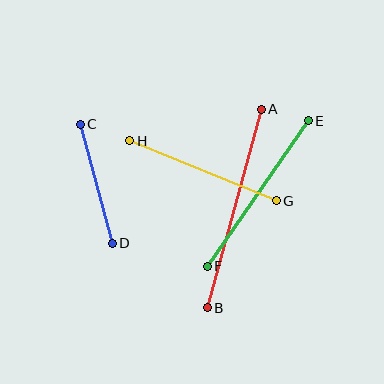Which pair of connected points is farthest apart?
Points A and B are farthest apart.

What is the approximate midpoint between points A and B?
The midpoint is at approximately (234, 209) pixels.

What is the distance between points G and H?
The distance is approximately 159 pixels.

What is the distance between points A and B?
The distance is approximately 206 pixels.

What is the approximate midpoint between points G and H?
The midpoint is at approximately (203, 171) pixels.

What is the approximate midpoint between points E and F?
The midpoint is at approximately (258, 194) pixels.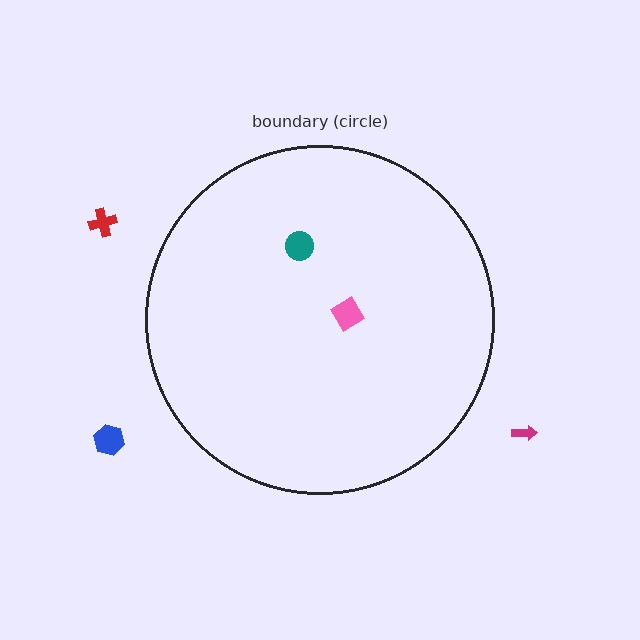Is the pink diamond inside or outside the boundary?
Inside.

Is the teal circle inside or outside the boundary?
Inside.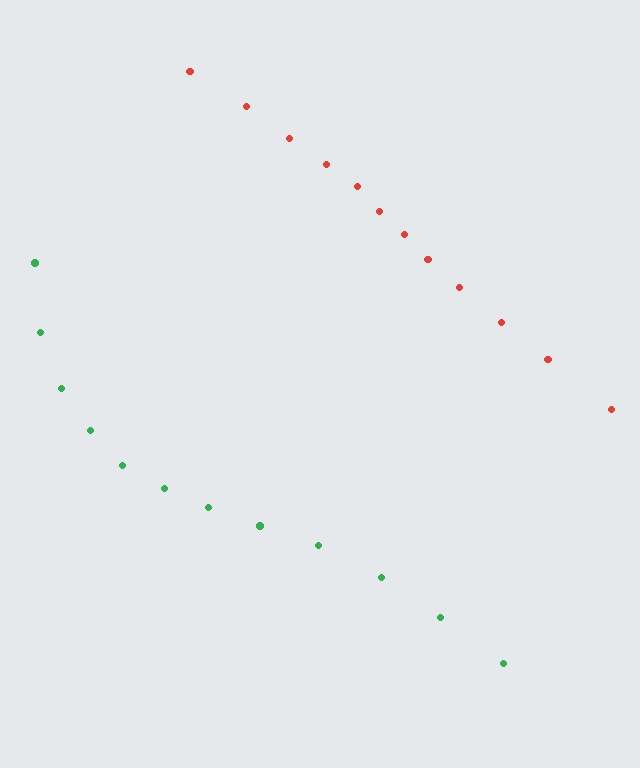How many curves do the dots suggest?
There are 2 distinct paths.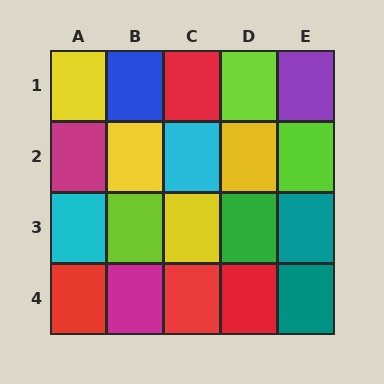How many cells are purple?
1 cell is purple.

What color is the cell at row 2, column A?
Magenta.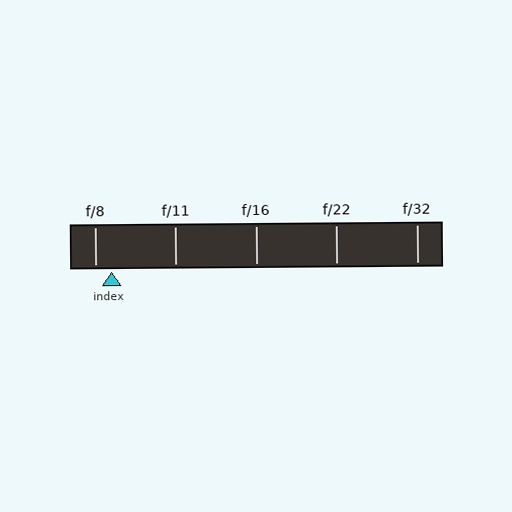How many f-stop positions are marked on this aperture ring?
There are 5 f-stop positions marked.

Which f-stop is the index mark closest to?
The index mark is closest to f/8.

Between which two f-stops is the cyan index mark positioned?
The index mark is between f/8 and f/11.